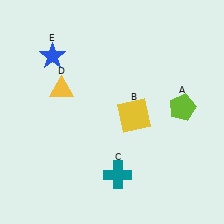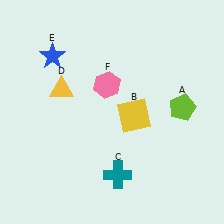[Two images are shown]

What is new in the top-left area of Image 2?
A pink hexagon (F) was added in the top-left area of Image 2.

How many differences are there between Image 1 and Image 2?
There is 1 difference between the two images.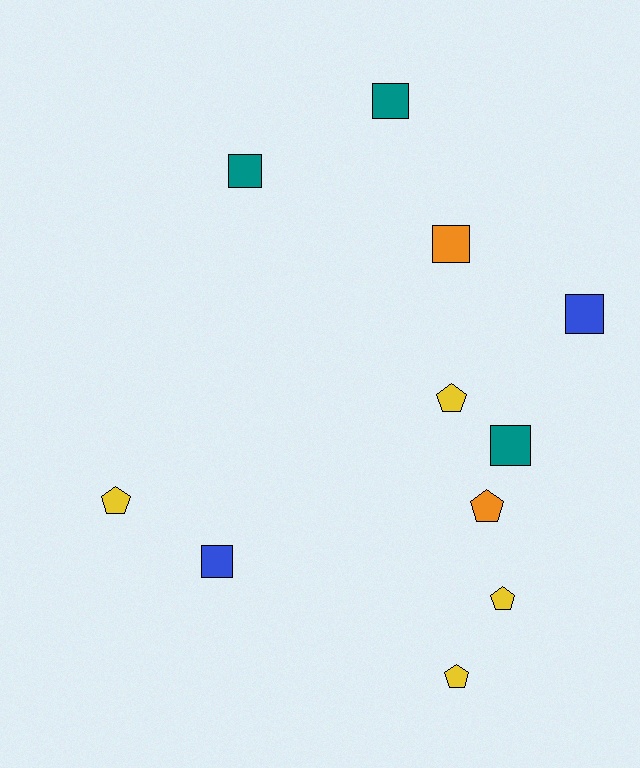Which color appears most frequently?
Yellow, with 4 objects.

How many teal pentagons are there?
There are no teal pentagons.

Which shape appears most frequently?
Square, with 6 objects.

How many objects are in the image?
There are 11 objects.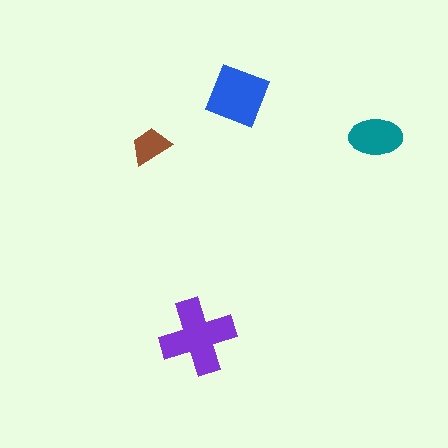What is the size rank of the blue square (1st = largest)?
2nd.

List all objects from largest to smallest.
The purple cross, the blue square, the teal ellipse, the brown trapezoid.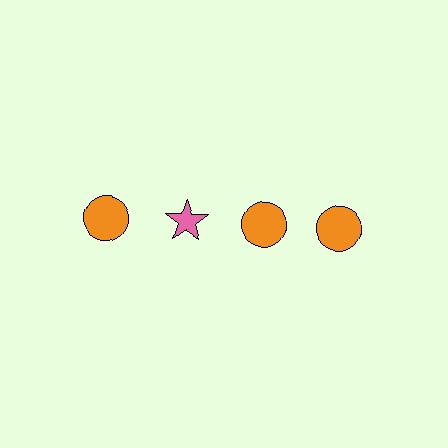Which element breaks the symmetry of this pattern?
The pink star in the top row, second from left column breaks the symmetry. All other shapes are orange circles.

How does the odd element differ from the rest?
It differs in both color (pink instead of orange) and shape (star instead of circle).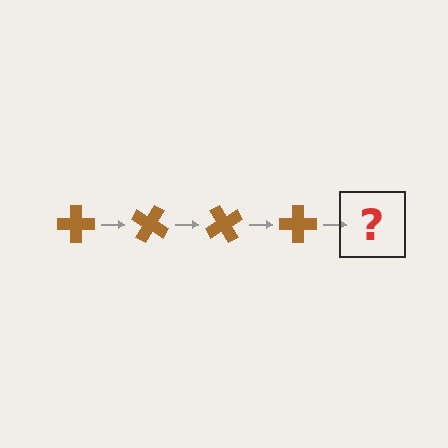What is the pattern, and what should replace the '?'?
The pattern is that the cross rotates 30 degrees each step. The '?' should be a brown cross rotated 120 degrees.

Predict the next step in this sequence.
The next step is a brown cross rotated 120 degrees.